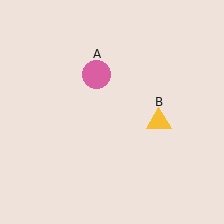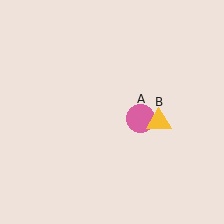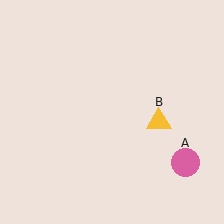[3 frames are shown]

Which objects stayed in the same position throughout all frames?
Yellow triangle (object B) remained stationary.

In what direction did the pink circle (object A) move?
The pink circle (object A) moved down and to the right.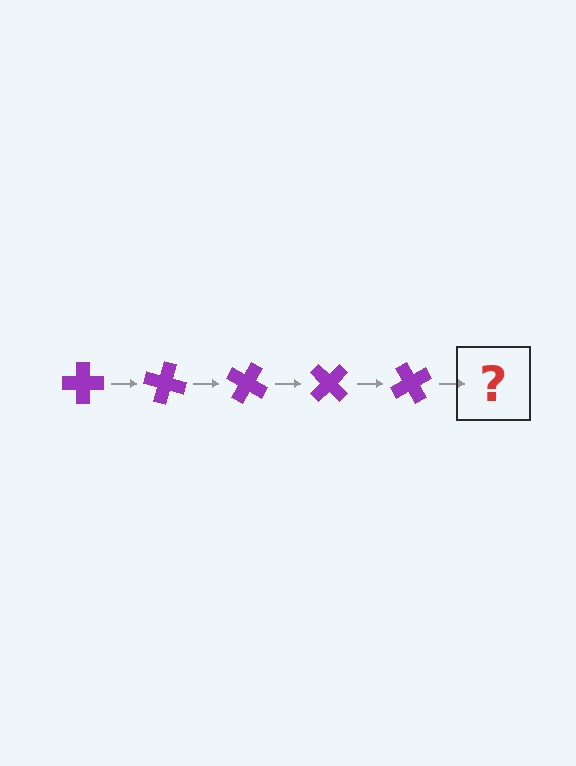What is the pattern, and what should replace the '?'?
The pattern is that the cross rotates 15 degrees each step. The '?' should be a purple cross rotated 75 degrees.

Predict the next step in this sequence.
The next step is a purple cross rotated 75 degrees.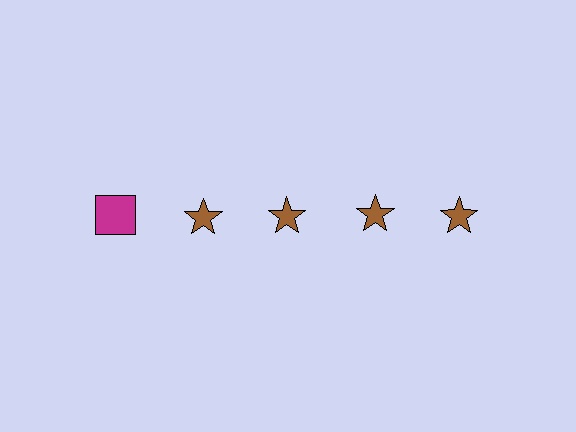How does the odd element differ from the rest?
It differs in both color (magenta instead of brown) and shape (square instead of star).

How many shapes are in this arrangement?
There are 5 shapes arranged in a grid pattern.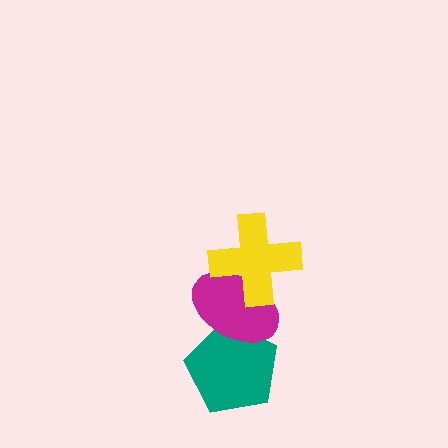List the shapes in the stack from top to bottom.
From top to bottom: the yellow cross, the magenta ellipse, the teal pentagon.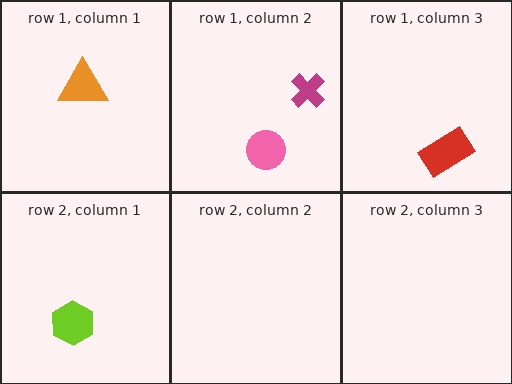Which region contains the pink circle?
The row 1, column 2 region.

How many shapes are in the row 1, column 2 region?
2.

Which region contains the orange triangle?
The row 1, column 1 region.